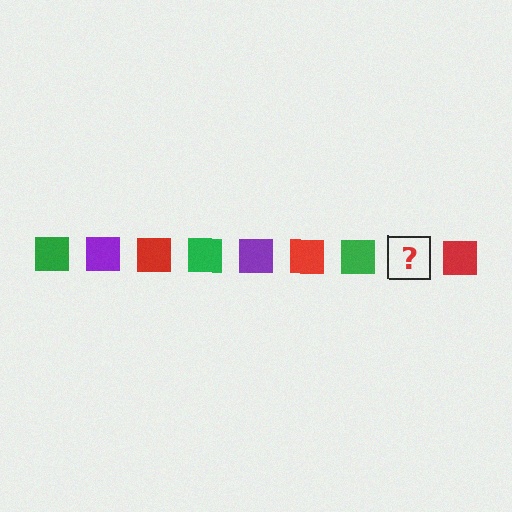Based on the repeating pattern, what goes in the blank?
The blank should be a purple square.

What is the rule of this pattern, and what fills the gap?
The rule is that the pattern cycles through green, purple, red squares. The gap should be filled with a purple square.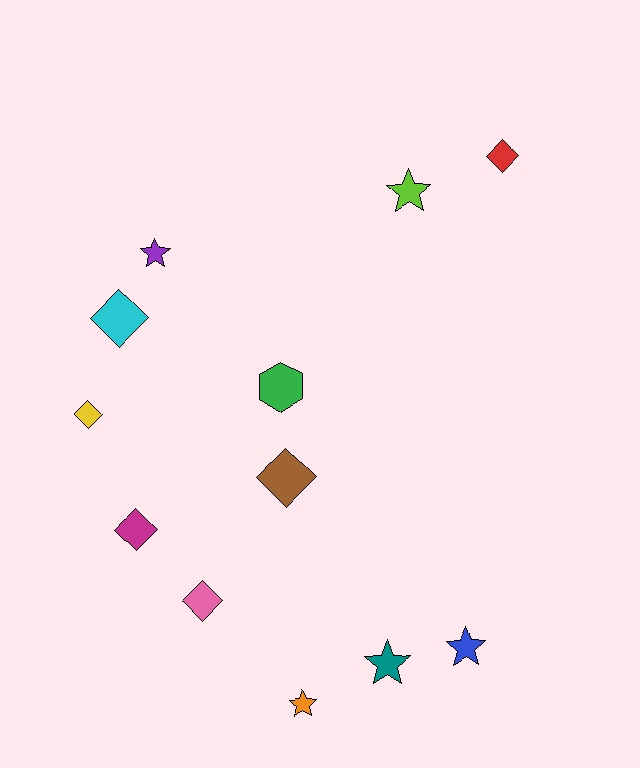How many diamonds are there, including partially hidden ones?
There are 6 diamonds.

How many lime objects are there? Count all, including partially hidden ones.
There is 1 lime object.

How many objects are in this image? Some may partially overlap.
There are 12 objects.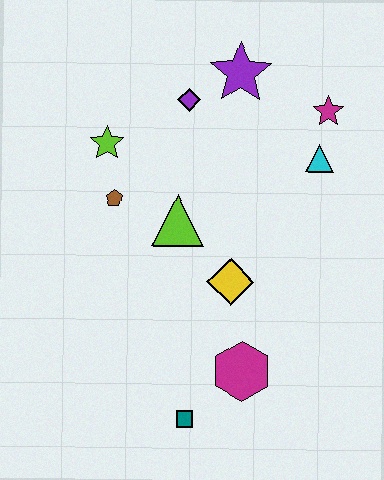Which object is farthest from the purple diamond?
The teal square is farthest from the purple diamond.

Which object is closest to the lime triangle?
The brown pentagon is closest to the lime triangle.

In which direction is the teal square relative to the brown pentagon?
The teal square is below the brown pentagon.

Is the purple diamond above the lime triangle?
Yes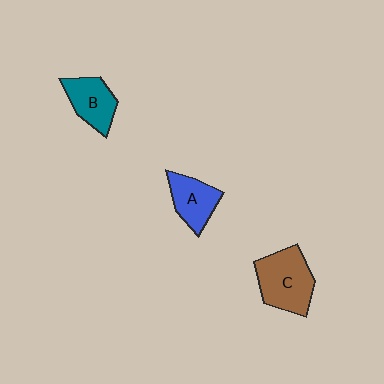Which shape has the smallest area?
Shape A (blue).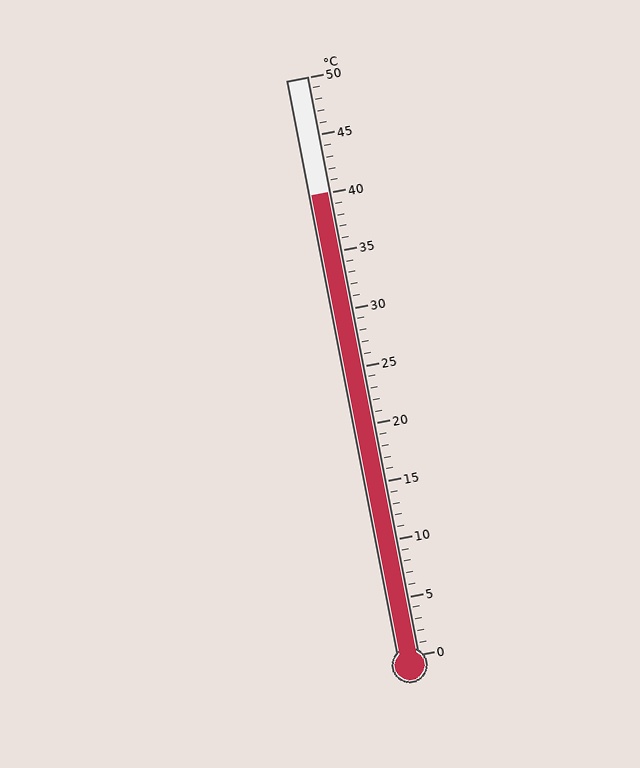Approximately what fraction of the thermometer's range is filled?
The thermometer is filled to approximately 80% of its range.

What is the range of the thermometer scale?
The thermometer scale ranges from 0°C to 50°C.